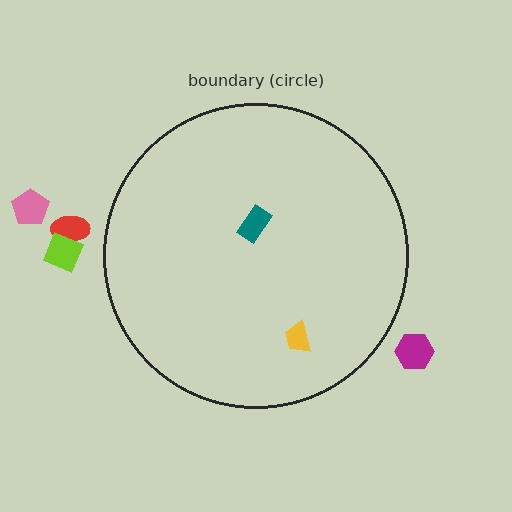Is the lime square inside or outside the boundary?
Outside.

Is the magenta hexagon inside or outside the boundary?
Outside.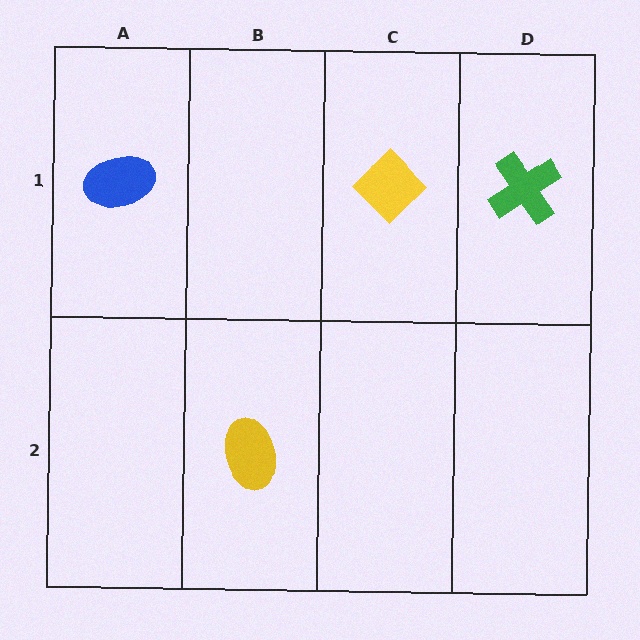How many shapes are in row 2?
1 shape.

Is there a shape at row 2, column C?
No, that cell is empty.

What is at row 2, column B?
A yellow ellipse.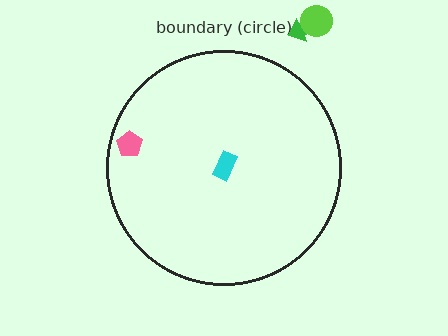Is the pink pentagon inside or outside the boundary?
Inside.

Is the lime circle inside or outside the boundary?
Outside.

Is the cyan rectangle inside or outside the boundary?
Inside.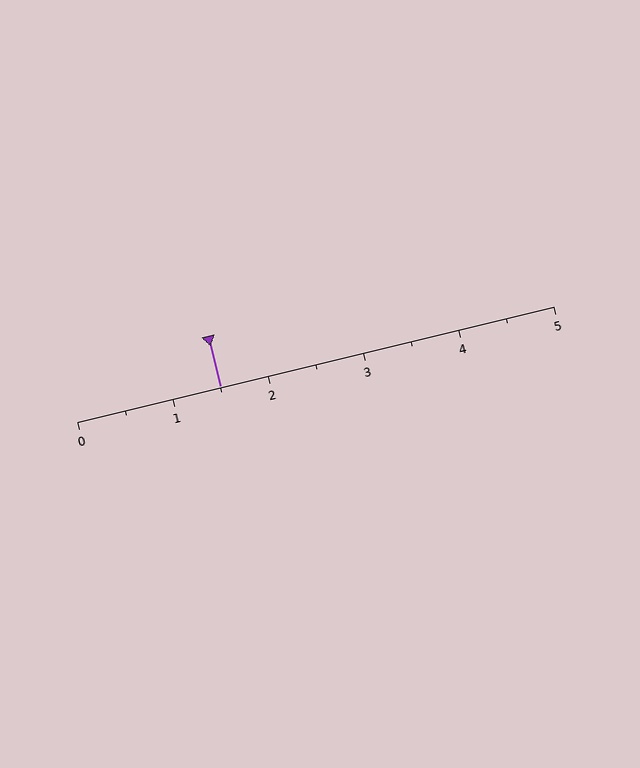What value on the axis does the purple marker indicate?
The marker indicates approximately 1.5.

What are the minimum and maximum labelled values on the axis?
The axis runs from 0 to 5.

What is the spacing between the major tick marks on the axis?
The major ticks are spaced 1 apart.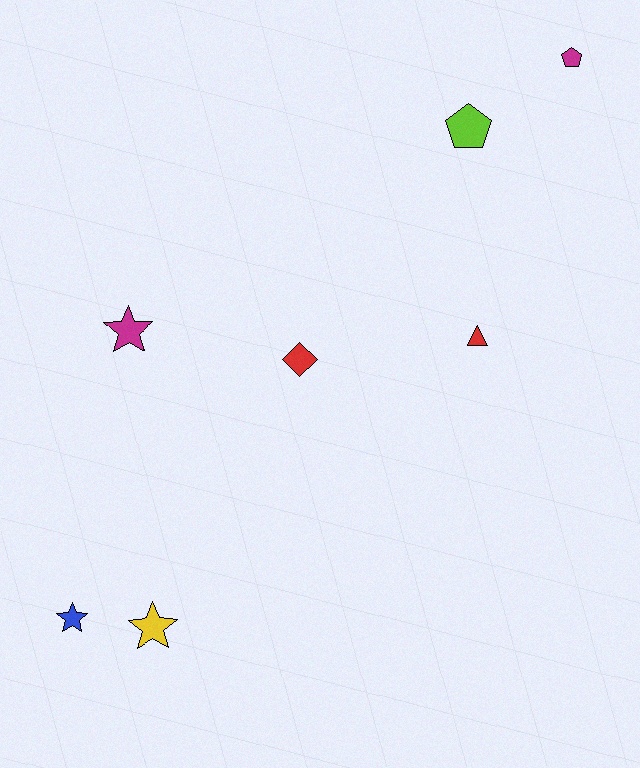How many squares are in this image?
There are no squares.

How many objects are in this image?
There are 7 objects.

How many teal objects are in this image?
There are no teal objects.